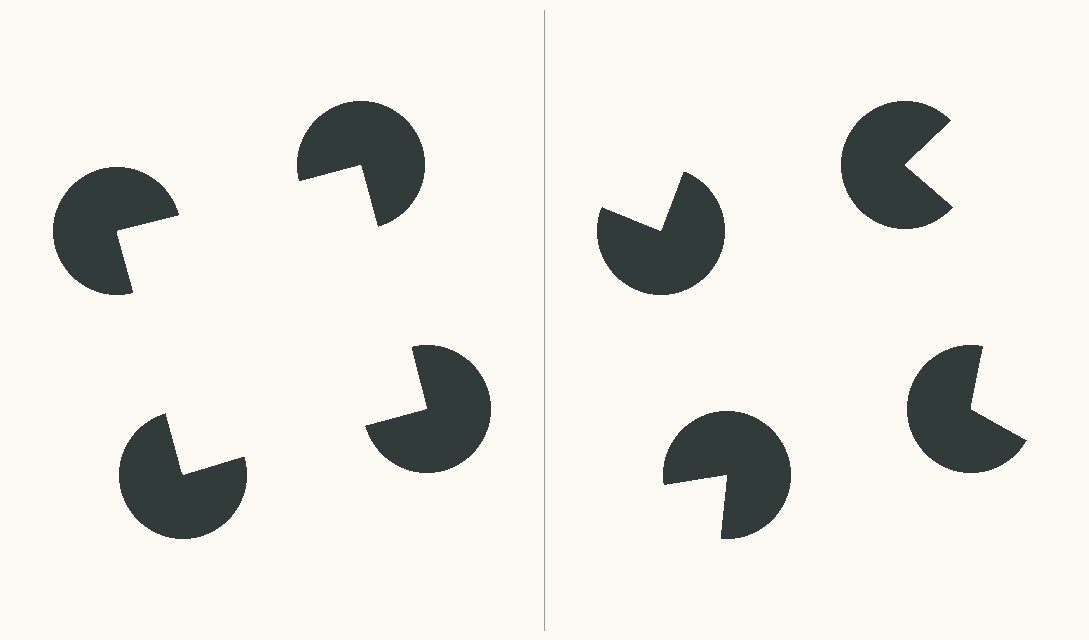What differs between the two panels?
The pac-man discs are positioned identically on both sides; only the wedge orientations differ. On the left they align to a square; on the right they are misaligned.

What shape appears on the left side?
An illusory square.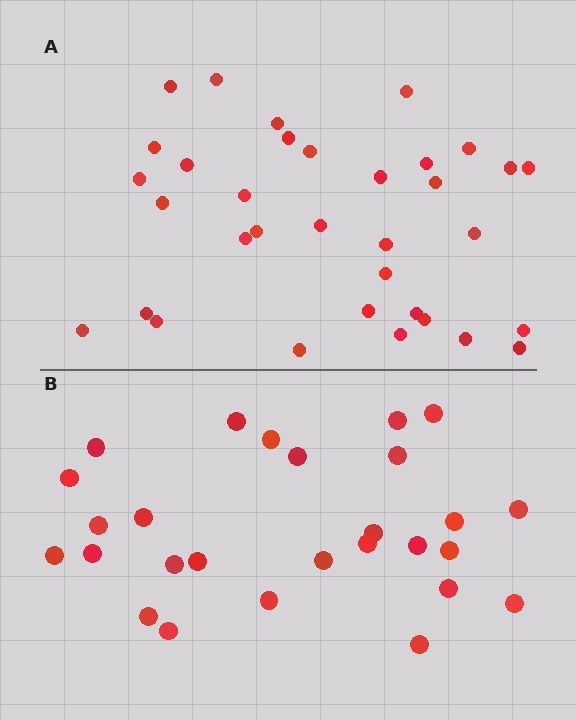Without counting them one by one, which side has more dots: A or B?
Region A (the top region) has more dots.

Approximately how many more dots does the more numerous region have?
Region A has roughly 8 or so more dots than region B.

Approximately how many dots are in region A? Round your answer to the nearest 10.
About 30 dots. (The exact count is 34, which rounds to 30.)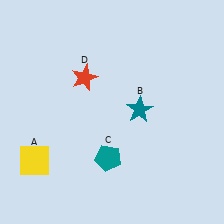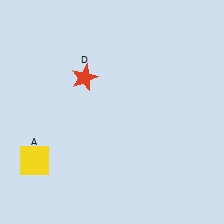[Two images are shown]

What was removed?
The teal pentagon (C), the teal star (B) were removed in Image 2.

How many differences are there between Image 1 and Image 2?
There are 2 differences between the two images.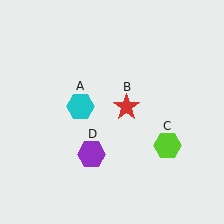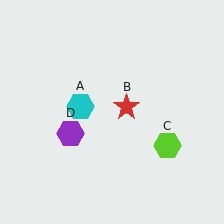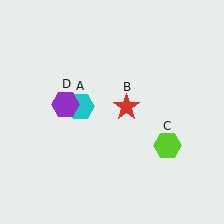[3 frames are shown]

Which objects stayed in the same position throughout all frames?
Cyan hexagon (object A) and red star (object B) and lime hexagon (object C) remained stationary.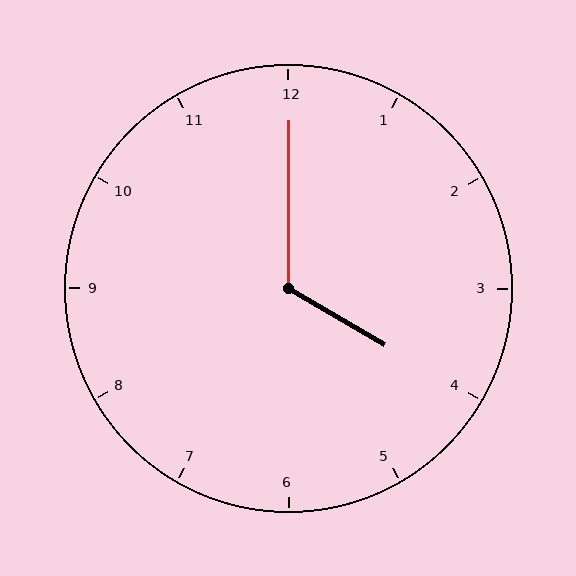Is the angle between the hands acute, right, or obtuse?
It is obtuse.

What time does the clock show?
4:00.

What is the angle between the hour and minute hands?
Approximately 120 degrees.